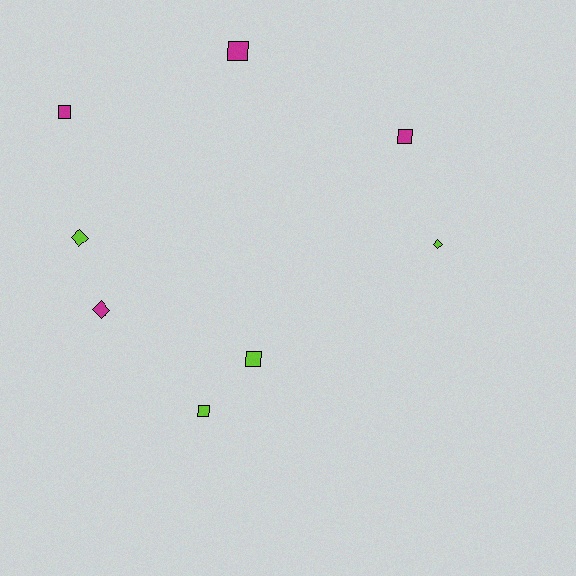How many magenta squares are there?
There are 3 magenta squares.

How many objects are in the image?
There are 8 objects.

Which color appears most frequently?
Magenta, with 4 objects.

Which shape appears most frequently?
Square, with 5 objects.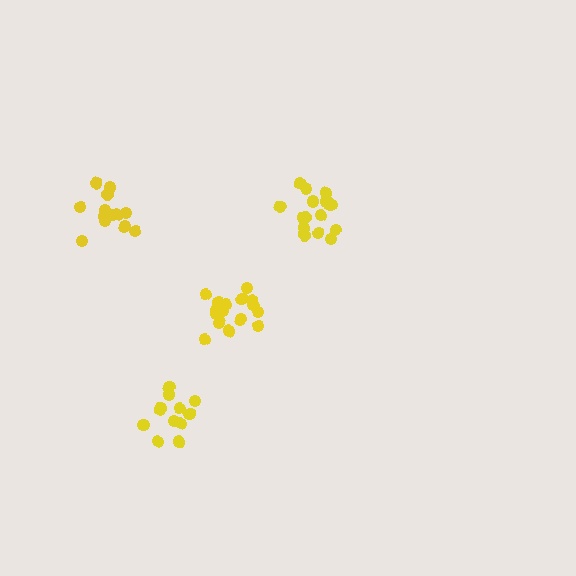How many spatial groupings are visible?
There are 4 spatial groupings.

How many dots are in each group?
Group 1: 16 dots, Group 2: 12 dots, Group 3: 16 dots, Group 4: 14 dots (58 total).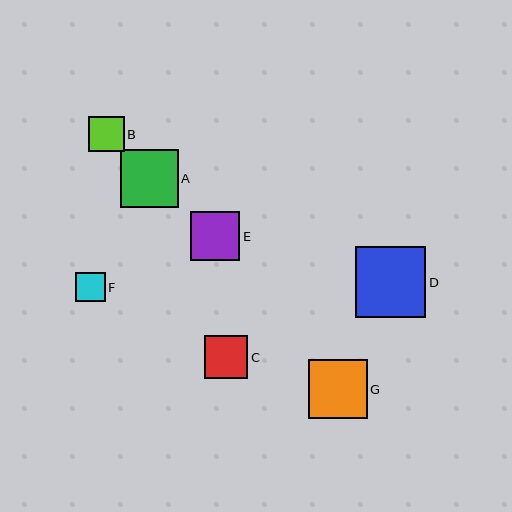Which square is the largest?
Square D is the largest with a size of approximately 71 pixels.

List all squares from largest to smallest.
From largest to smallest: D, G, A, E, C, B, F.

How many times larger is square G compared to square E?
Square G is approximately 1.2 times the size of square E.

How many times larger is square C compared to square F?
Square C is approximately 1.5 times the size of square F.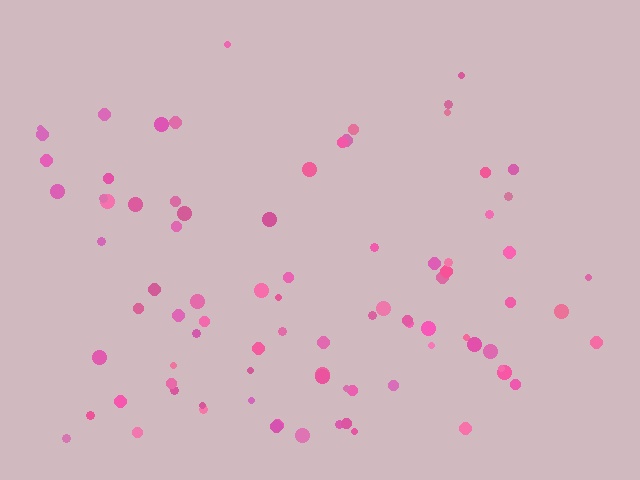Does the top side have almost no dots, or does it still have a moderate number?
Still a moderate number, just noticeably fewer than the bottom.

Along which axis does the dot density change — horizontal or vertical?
Vertical.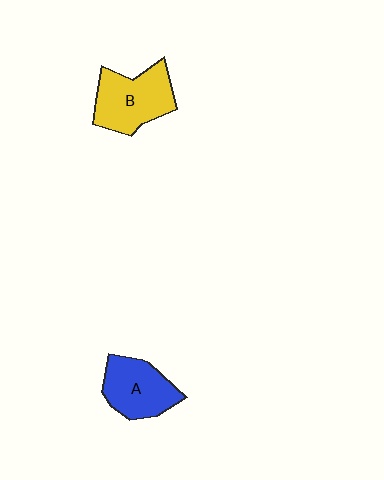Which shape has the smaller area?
Shape A (blue).